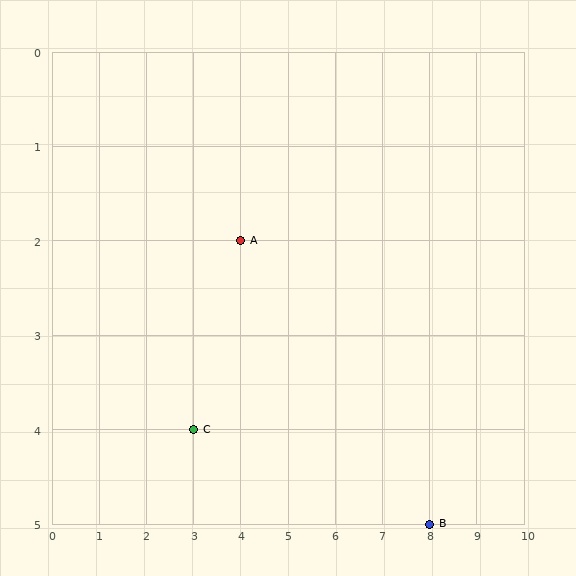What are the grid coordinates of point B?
Point B is at grid coordinates (8, 5).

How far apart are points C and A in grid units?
Points C and A are 1 column and 2 rows apart (about 2.2 grid units diagonally).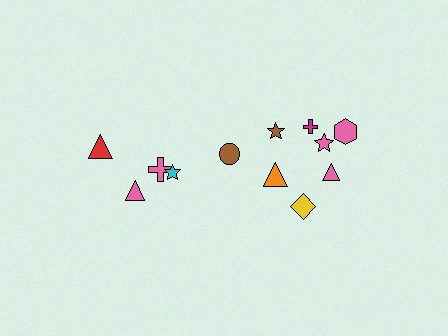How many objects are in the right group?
There are 7 objects.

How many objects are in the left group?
There are 5 objects.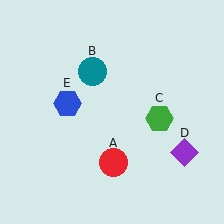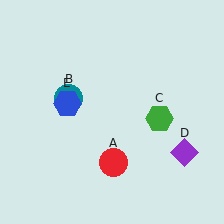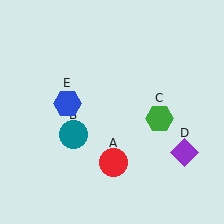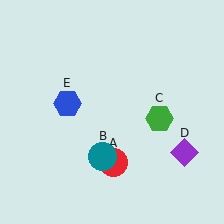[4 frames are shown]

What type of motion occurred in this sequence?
The teal circle (object B) rotated counterclockwise around the center of the scene.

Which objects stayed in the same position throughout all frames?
Red circle (object A) and green hexagon (object C) and purple diamond (object D) and blue hexagon (object E) remained stationary.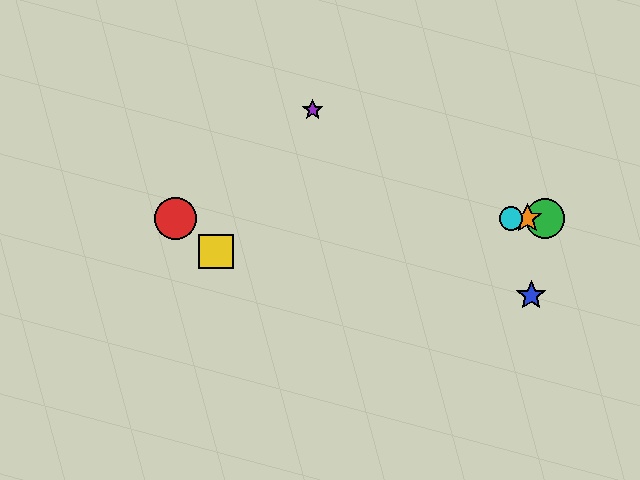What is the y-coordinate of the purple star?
The purple star is at y≈110.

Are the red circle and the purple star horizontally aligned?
No, the red circle is at y≈218 and the purple star is at y≈110.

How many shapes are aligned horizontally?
4 shapes (the red circle, the green circle, the orange star, the cyan circle) are aligned horizontally.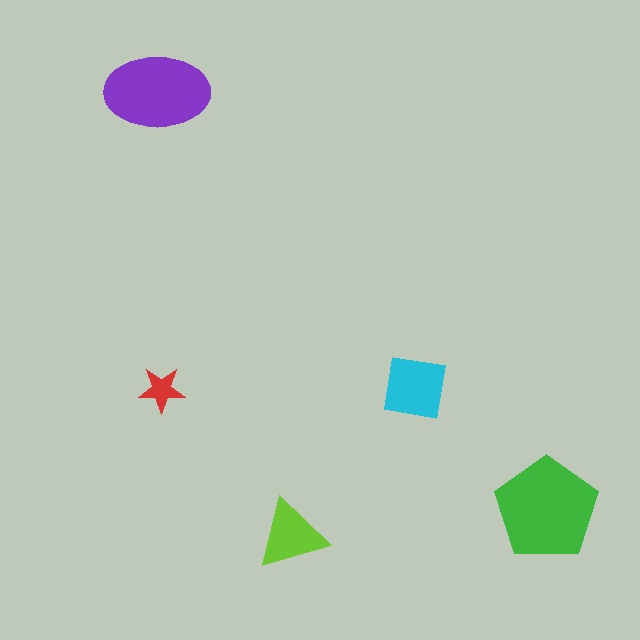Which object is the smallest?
The red star.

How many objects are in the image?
There are 5 objects in the image.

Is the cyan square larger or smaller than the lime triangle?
Larger.